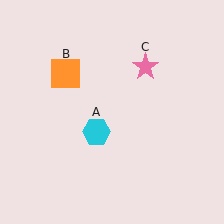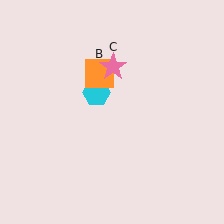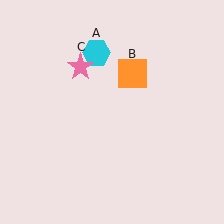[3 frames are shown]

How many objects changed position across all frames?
3 objects changed position: cyan hexagon (object A), orange square (object B), pink star (object C).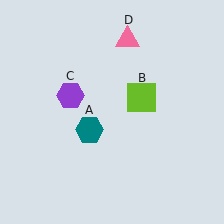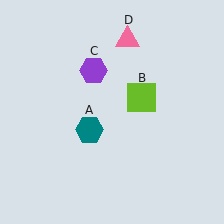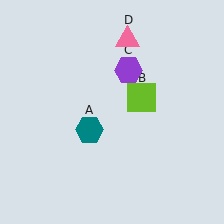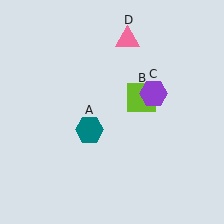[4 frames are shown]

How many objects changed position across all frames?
1 object changed position: purple hexagon (object C).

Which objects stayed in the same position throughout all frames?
Teal hexagon (object A) and lime square (object B) and pink triangle (object D) remained stationary.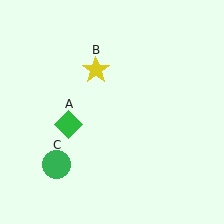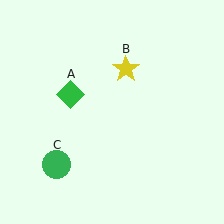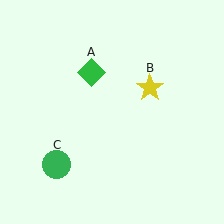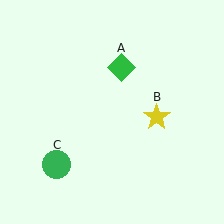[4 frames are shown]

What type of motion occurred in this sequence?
The green diamond (object A), yellow star (object B) rotated clockwise around the center of the scene.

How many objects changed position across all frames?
2 objects changed position: green diamond (object A), yellow star (object B).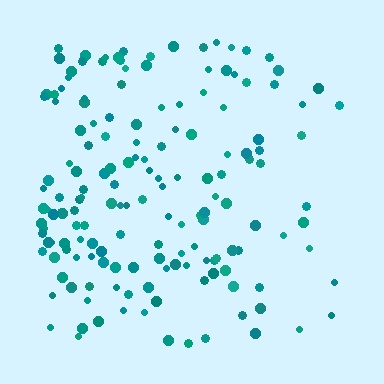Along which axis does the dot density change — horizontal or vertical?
Horizontal.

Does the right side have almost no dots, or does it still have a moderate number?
Still a moderate number, just noticeably fewer than the left.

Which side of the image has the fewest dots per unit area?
The right.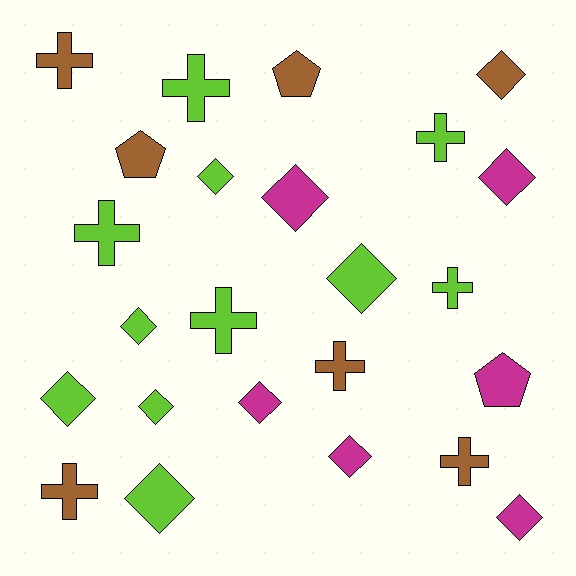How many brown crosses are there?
There are 4 brown crosses.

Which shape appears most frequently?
Diamond, with 12 objects.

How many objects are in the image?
There are 24 objects.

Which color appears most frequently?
Lime, with 11 objects.